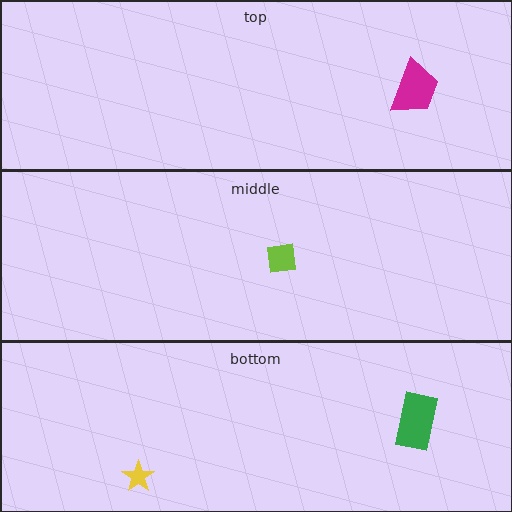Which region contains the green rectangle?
The bottom region.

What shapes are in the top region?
The magenta trapezoid.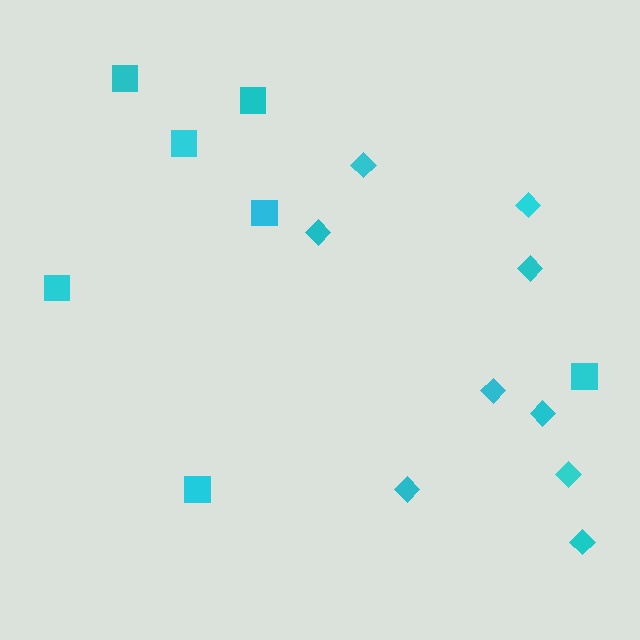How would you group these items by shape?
There are 2 groups: one group of squares (7) and one group of diamonds (9).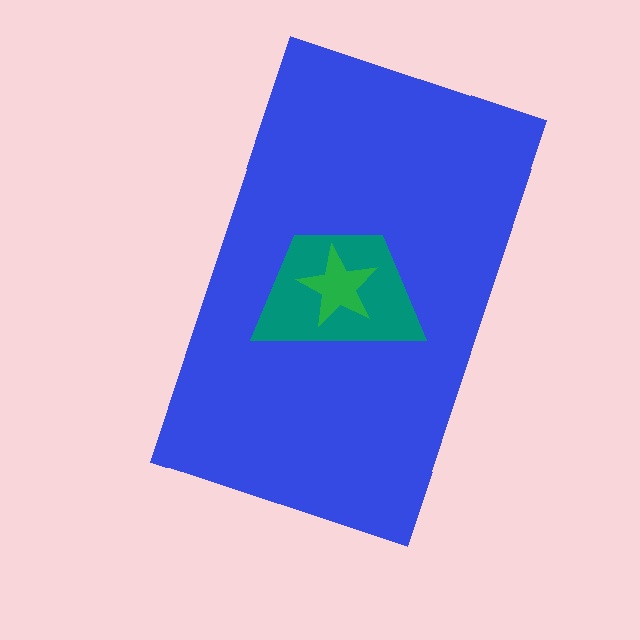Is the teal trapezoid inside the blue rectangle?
Yes.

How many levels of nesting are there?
3.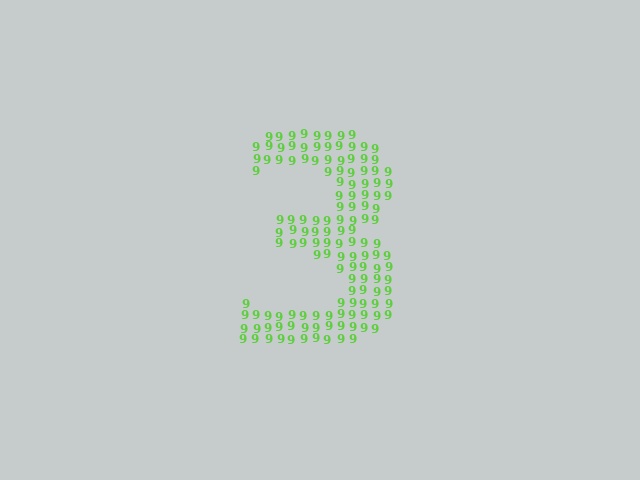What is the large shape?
The large shape is the digit 3.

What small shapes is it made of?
It is made of small digit 9's.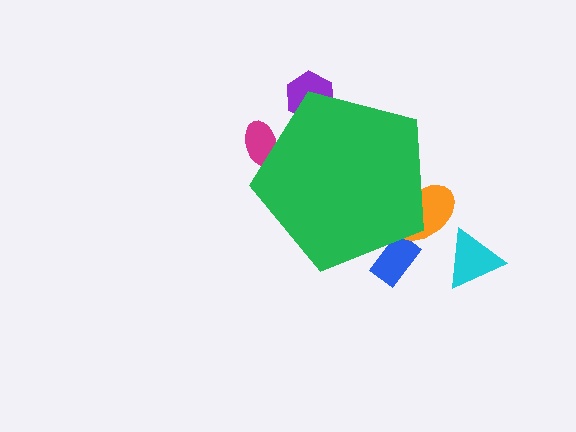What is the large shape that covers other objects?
A green pentagon.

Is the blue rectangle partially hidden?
Yes, the blue rectangle is partially hidden behind the green pentagon.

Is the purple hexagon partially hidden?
Yes, the purple hexagon is partially hidden behind the green pentagon.